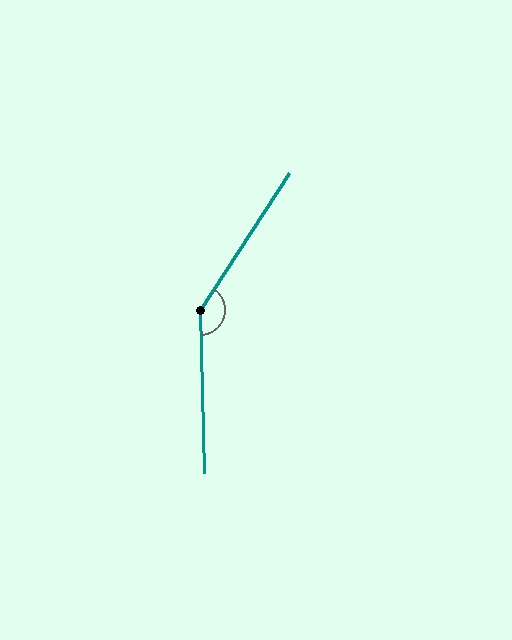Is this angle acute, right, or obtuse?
It is obtuse.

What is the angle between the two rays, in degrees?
Approximately 145 degrees.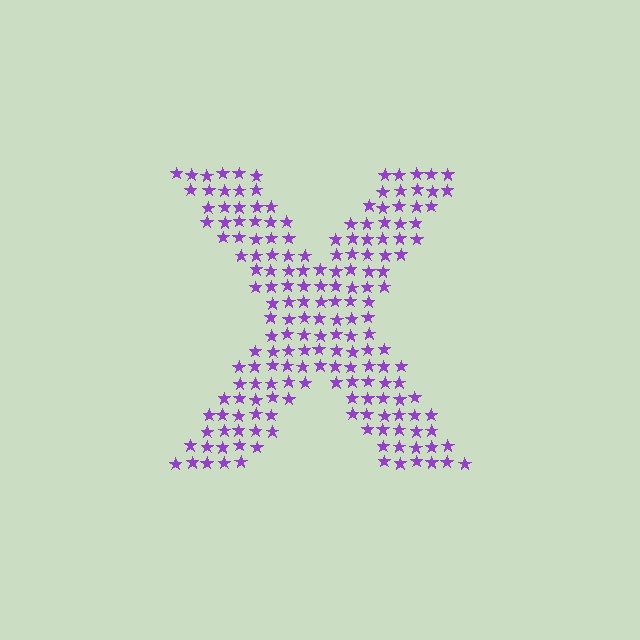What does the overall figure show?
The overall figure shows the letter X.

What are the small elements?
The small elements are stars.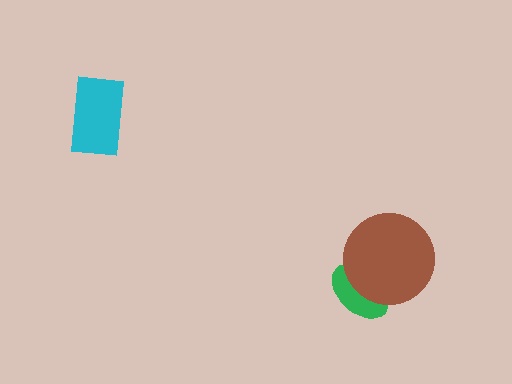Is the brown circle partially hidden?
No, no other shape covers it.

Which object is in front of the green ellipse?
The brown circle is in front of the green ellipse.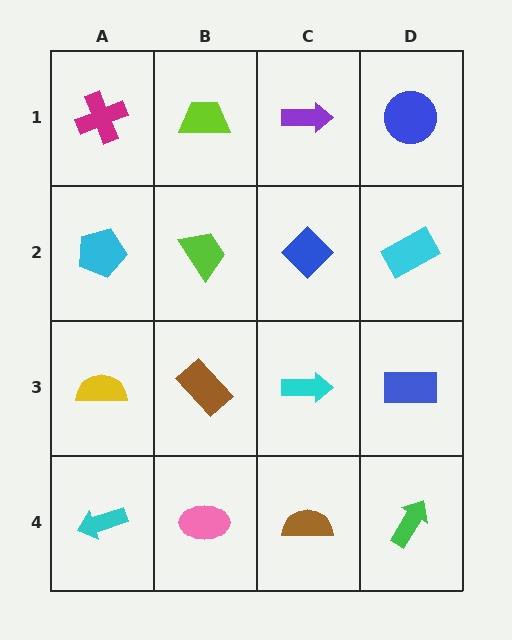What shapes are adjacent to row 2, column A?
A magenta cross (row 1, column A), a yellow semicircle (row 3, column A), a lime trapezoid (row 2, column B).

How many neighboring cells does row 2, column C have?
4.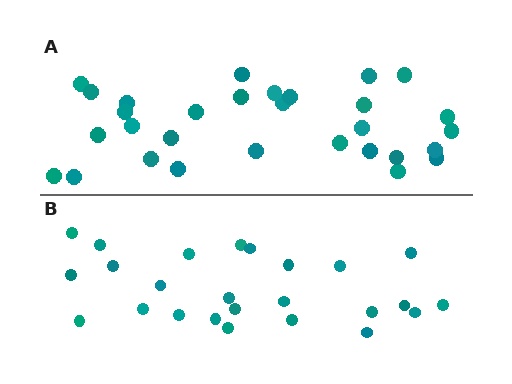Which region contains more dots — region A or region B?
Region A (the top region) has more dots.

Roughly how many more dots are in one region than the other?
Region A has about 5 more dots than region B.